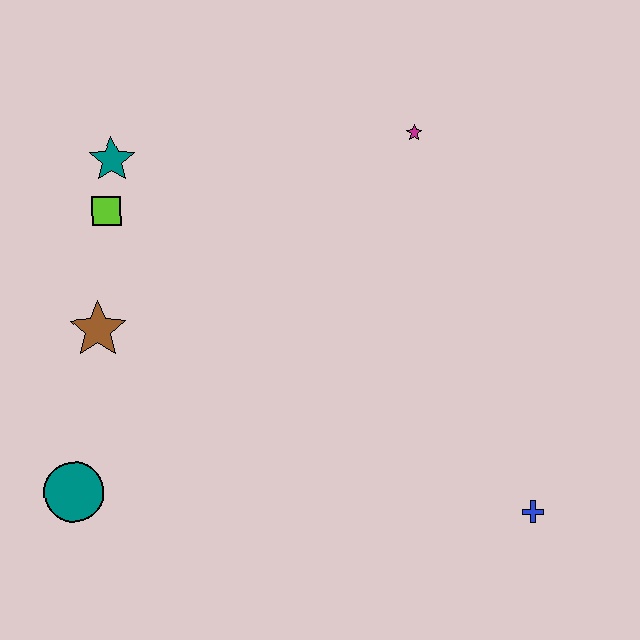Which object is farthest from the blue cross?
The teal star is farthest from the blue cross.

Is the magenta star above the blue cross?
Yes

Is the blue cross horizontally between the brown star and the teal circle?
No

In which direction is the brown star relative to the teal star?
The brown star is below the teal star.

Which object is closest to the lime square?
The teal star is closest to the lime square.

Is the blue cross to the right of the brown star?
Yes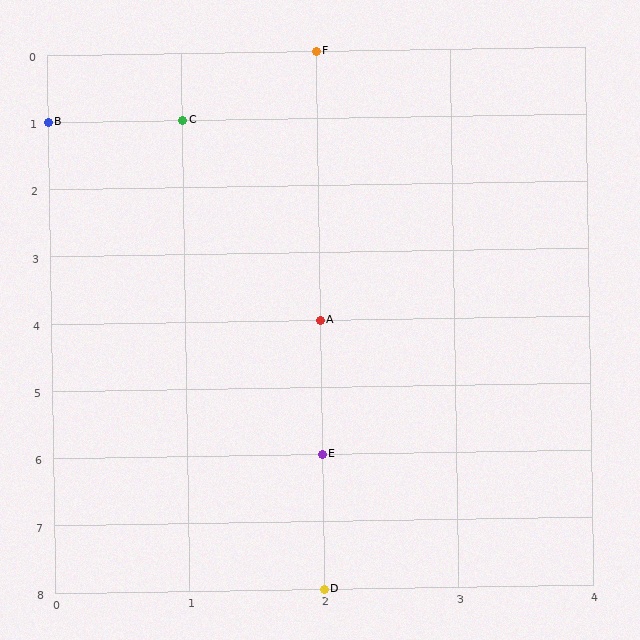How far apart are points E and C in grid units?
Points E and C are 1 column and 5 rows apart (about 5.1 grid units diagonally).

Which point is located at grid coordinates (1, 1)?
Point C is at (1, 1).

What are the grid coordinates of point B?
Point B is at grid coordinates (0, 1).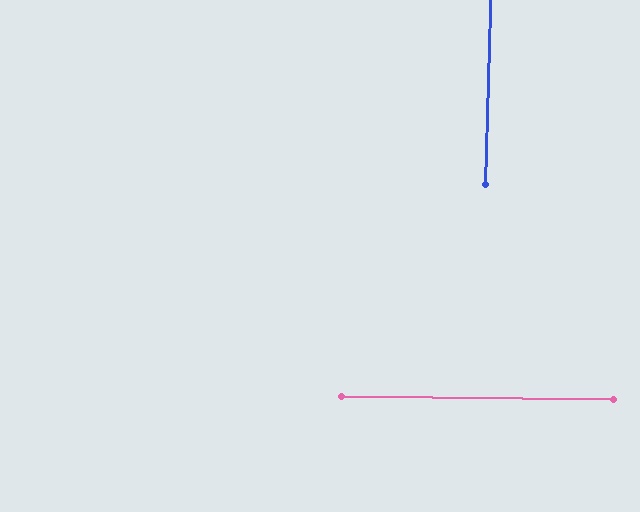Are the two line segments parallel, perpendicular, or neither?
Perpendicular — they meet at approximately 89°.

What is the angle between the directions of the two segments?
Approximately 89 degrees.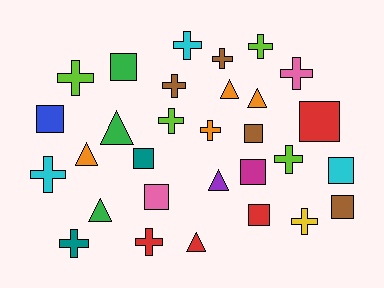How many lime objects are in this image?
There are 4 lime objects.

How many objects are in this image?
There are 30 objects.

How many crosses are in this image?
There are 13 crosses.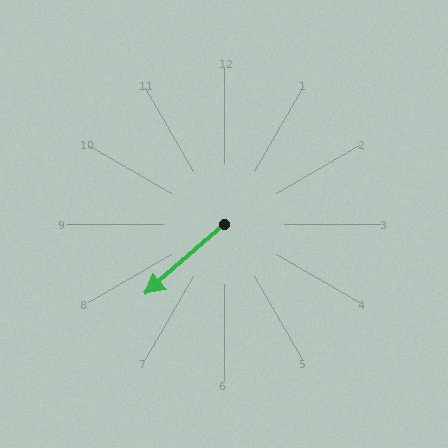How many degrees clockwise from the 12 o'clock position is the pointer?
Approximately 229 degrees.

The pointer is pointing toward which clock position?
Roughly 8 o'clock.